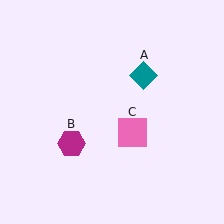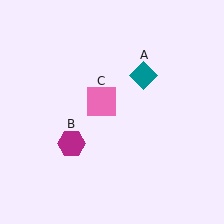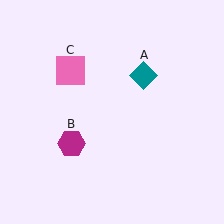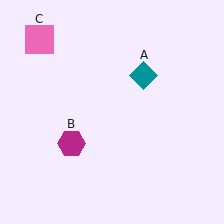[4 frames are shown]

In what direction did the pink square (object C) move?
The pink square (object C) moved up and to the left.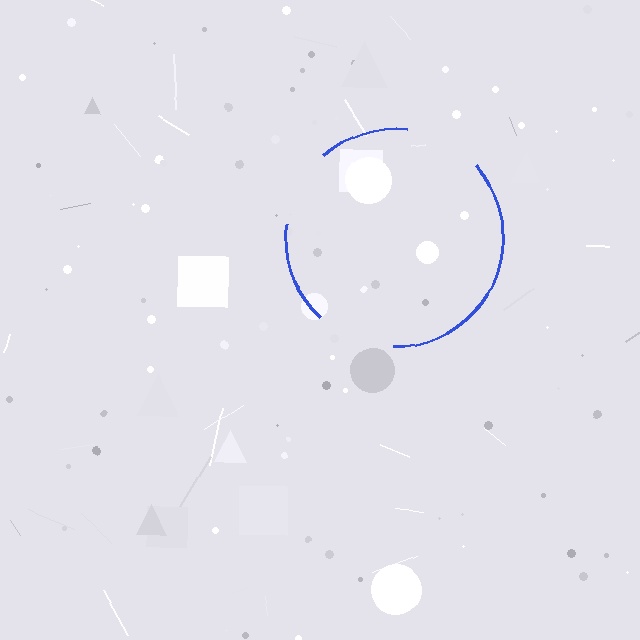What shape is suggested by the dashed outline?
The dashed outline suggests a circle.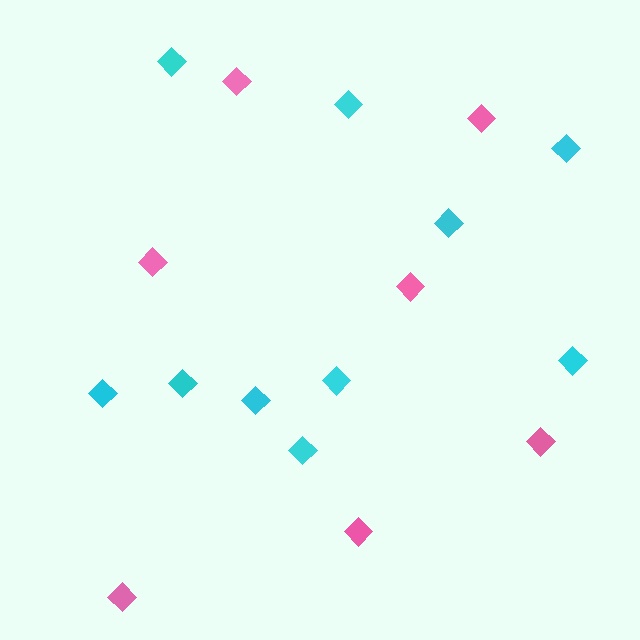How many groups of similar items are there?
There are 2 groups: one group of pink diamonds (7) and one group of cyan diamonds (10).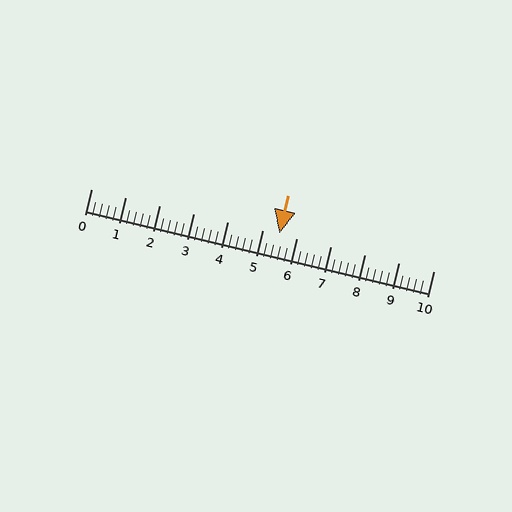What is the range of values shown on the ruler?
The ruler shows values from 0 to 10.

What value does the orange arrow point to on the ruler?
The orange arrow points to approximately 5.5.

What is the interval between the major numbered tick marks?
The major tick marks are spaced 1 units apart.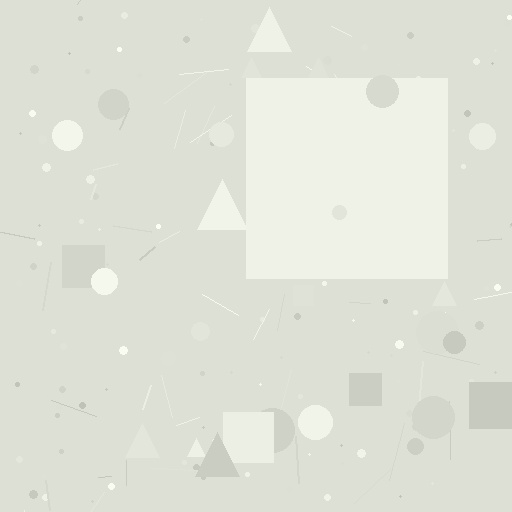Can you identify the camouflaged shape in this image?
The camouflaged shape is a square.